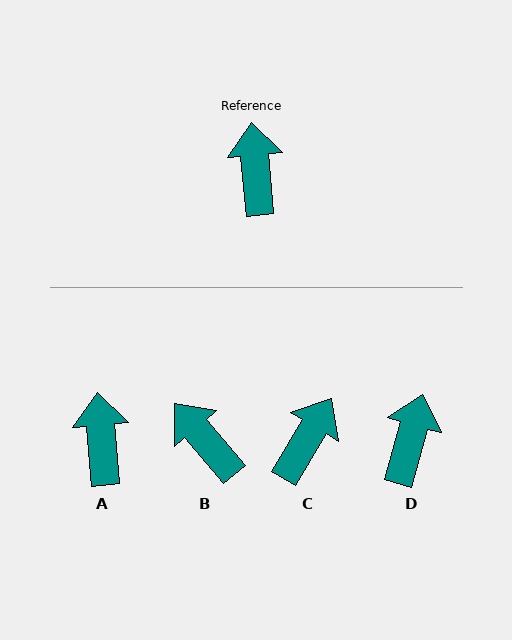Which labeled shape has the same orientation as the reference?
A.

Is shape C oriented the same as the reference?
No, it is off by about 36 degrees.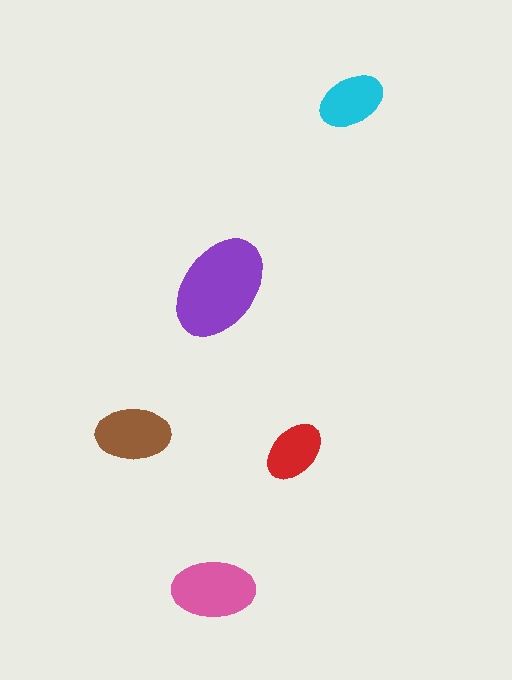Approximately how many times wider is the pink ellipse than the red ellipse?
About 1.5 times wider.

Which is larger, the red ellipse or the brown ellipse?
The brown one.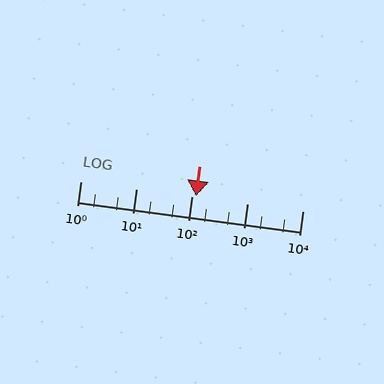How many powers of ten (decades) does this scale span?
The scale spans 4 decades, from 1 to 10000.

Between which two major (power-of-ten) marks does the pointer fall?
The pointer is between 100 and 1000.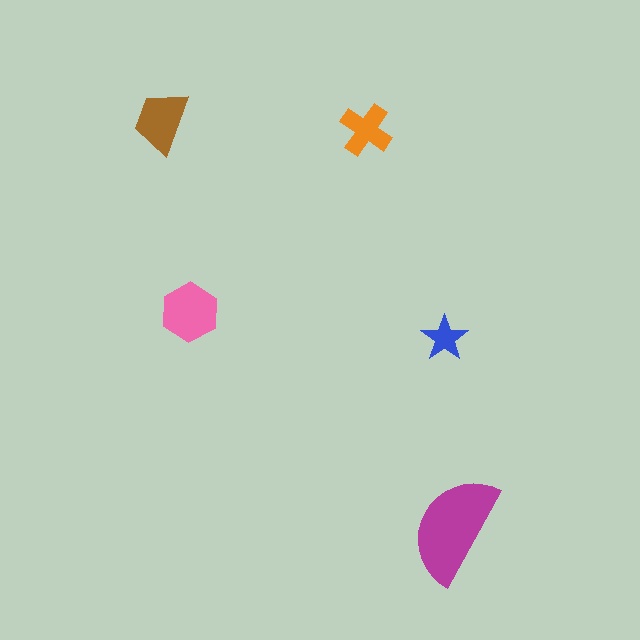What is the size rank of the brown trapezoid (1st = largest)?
3rd.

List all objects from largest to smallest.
The magenta semicircle, the pink hexagon, the brown trapezoid, the orange cross, the blue star.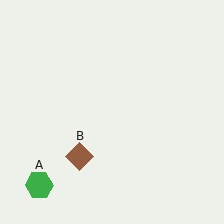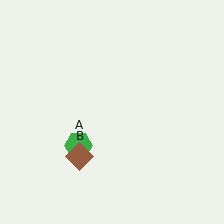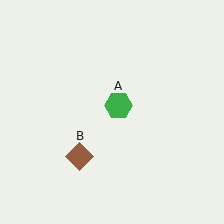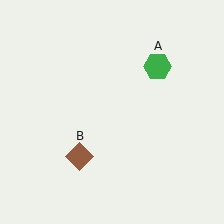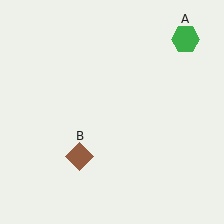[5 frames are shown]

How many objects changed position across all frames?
1 object changed position: green hexagon (object A).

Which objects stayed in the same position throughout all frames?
Brown diamond (object B) remained stationary.